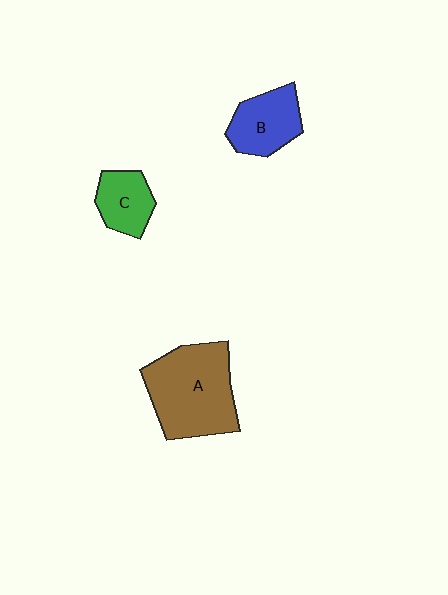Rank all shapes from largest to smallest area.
From largest to smallest: A (brown), B (blue), C (green).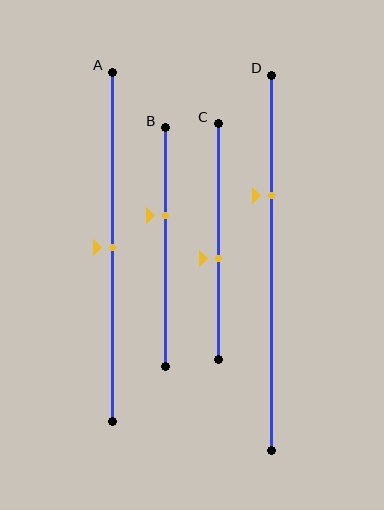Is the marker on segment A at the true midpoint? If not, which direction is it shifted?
Yes, the marker on segment A is at the true midpoint.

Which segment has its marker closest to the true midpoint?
Segment A has its marker closest to the true midpoint.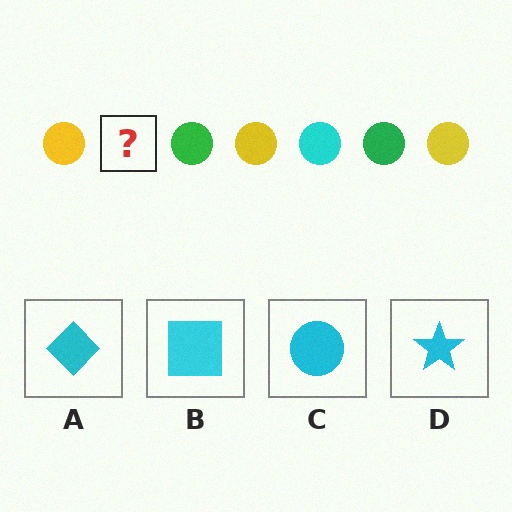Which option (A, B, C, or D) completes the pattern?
C.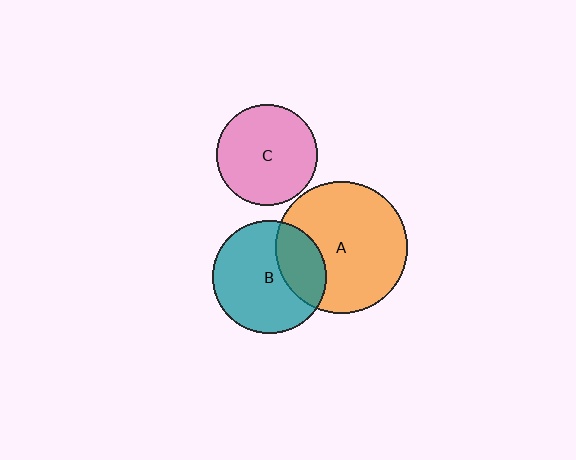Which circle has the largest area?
Circle A (orange).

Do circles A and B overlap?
Yes.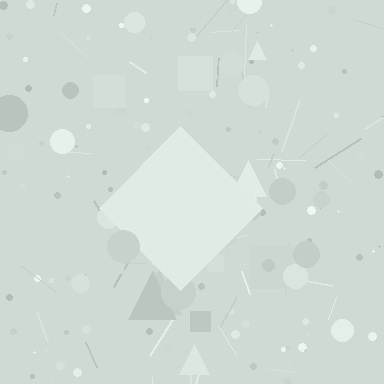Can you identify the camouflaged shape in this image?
The camouflaged shape is a diamond.